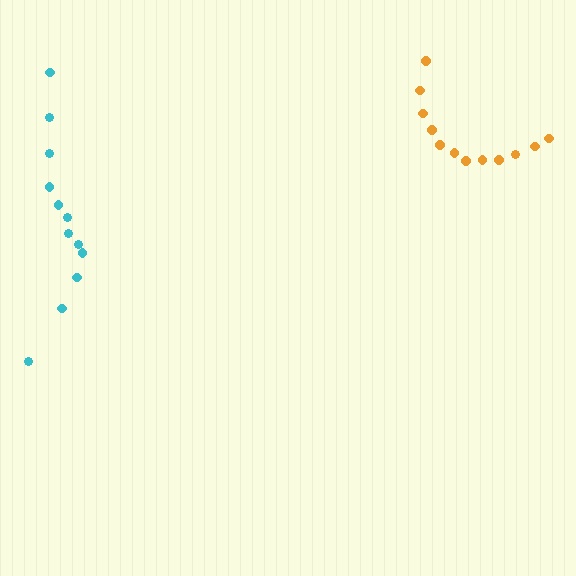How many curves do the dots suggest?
There are 2 distinct paths.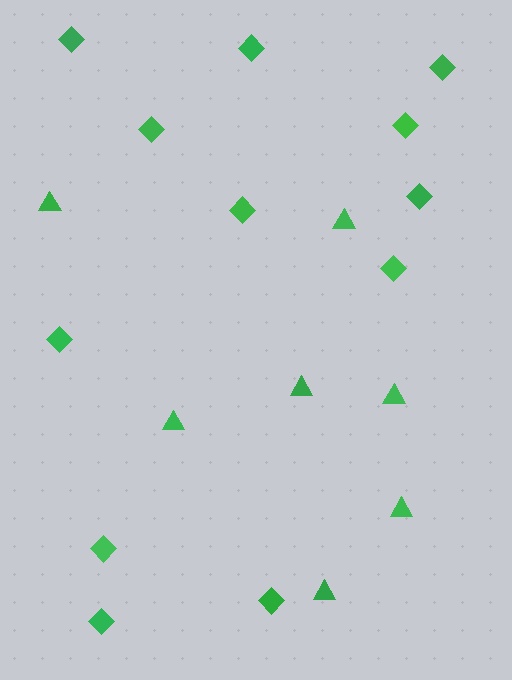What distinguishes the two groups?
There are 2 groups: one group of diamonds (12) and one group of triangles (7).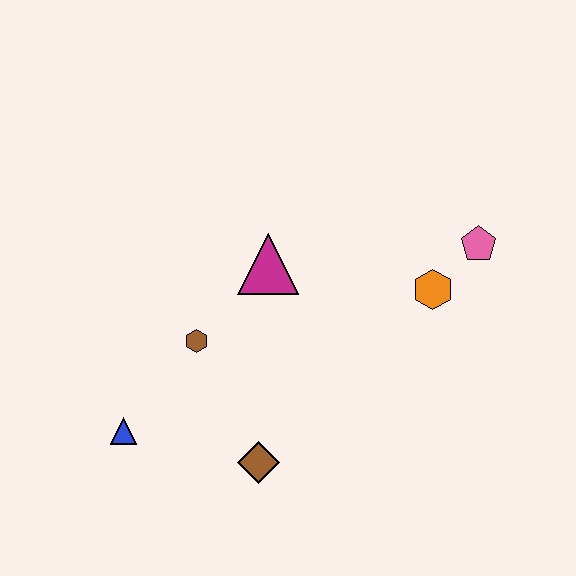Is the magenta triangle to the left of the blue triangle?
No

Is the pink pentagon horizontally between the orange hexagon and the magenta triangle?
No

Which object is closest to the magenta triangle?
The brown hexagon is closest to the magenta triangle.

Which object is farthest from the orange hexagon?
The blue triangle is farthest from the orange hexagon.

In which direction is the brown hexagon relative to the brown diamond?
The brown hexagon is above the brown diamond.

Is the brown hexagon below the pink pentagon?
Yes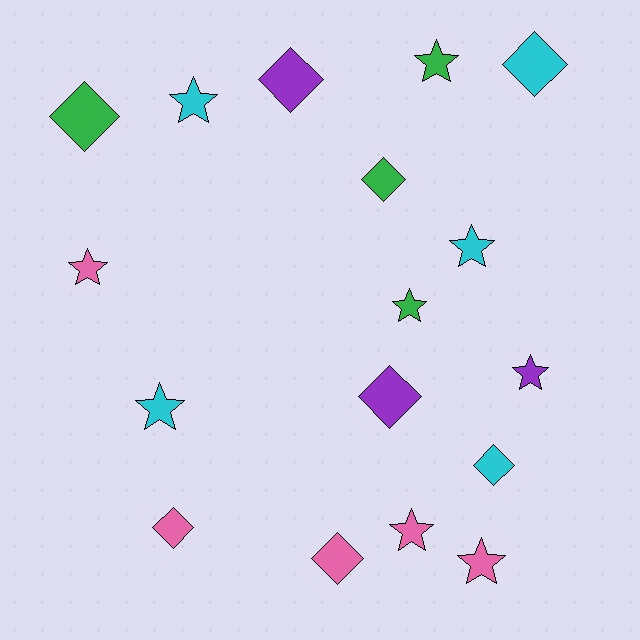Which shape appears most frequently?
Star, with 9 objects.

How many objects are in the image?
There are 17 objects.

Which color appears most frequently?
Pink, with 5 objects.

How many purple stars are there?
There is 1 purple star.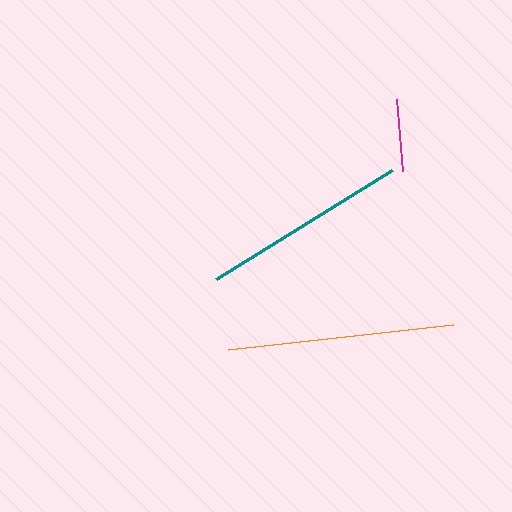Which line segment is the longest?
The orange line is the longest at approximately 226 pixels.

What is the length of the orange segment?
The orange segment is approximately 226 pixels long.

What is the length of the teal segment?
The teal segment is approximately 207 pixels long.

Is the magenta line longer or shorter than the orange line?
The orange line is longer than the magenta line.